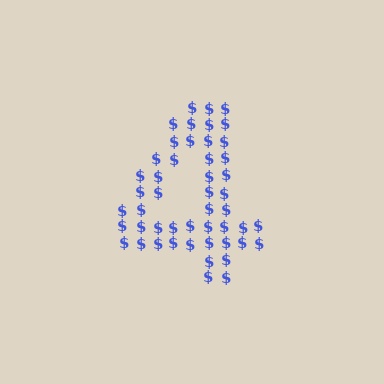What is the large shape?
The large shape is the digit 4.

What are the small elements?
The small elements are dollar signs.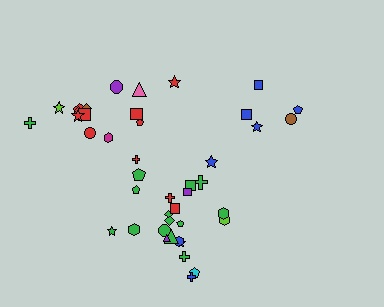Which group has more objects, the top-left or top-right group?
The top-left group.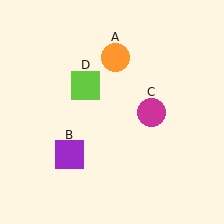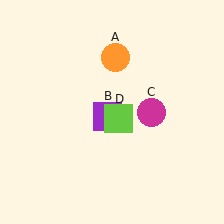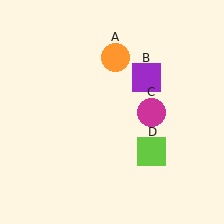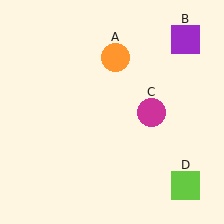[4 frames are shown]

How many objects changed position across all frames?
2 objects changed position: purple square (object B), lime square (object D).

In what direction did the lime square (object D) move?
The lime square (object D) moved down and to the right.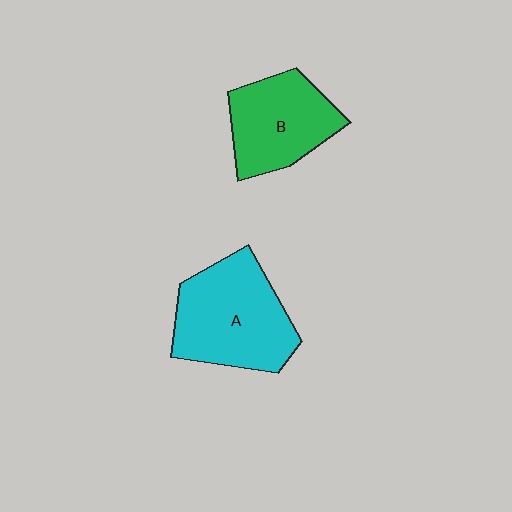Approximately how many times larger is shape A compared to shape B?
Approximately 1.3 times.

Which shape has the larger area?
Shape A (cyan).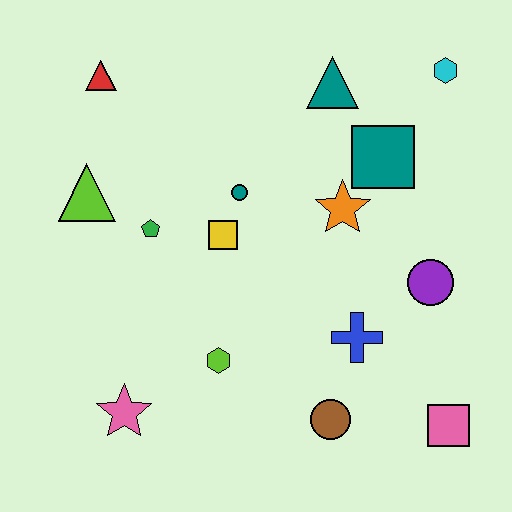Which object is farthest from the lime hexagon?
The cyan hexagon is farthest from the lime hexagon.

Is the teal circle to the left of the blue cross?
Yes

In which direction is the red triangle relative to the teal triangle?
The red triangle is to the left of the teal triangle.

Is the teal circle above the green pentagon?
Yes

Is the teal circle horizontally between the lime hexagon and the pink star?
No